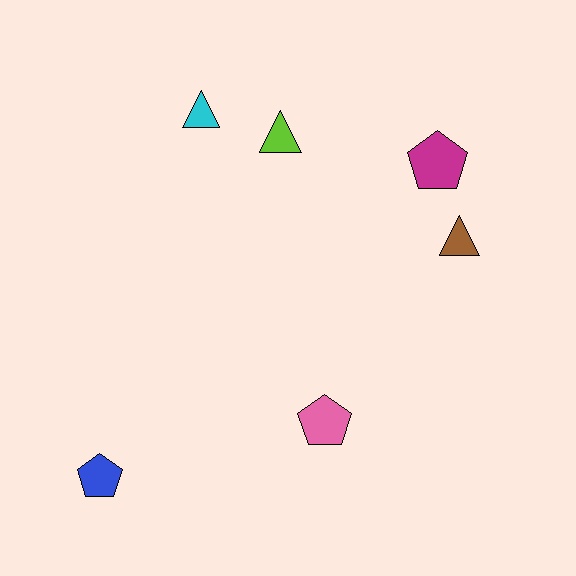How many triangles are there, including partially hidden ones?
There are 3 triangles.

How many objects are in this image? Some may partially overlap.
There are 6 objects.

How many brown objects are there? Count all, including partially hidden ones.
There is 1 brown object.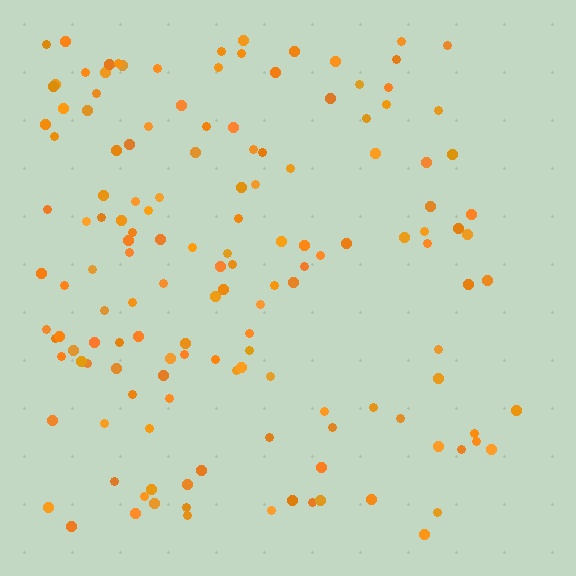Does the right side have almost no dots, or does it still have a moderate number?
Still a moderate number, just noticeably fewer than the left.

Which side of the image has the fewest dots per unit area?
The right.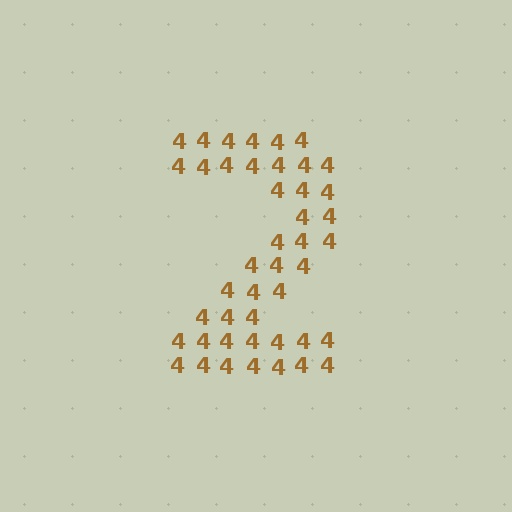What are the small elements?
The small elements are digit 4's.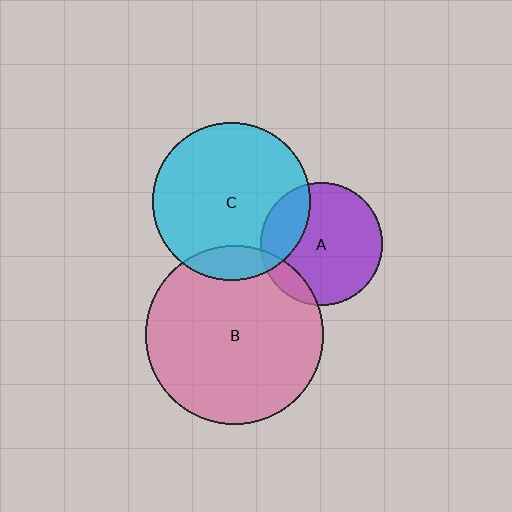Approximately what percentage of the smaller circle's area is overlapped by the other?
Approximately 10%.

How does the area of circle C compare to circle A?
Approximately 1.7 times.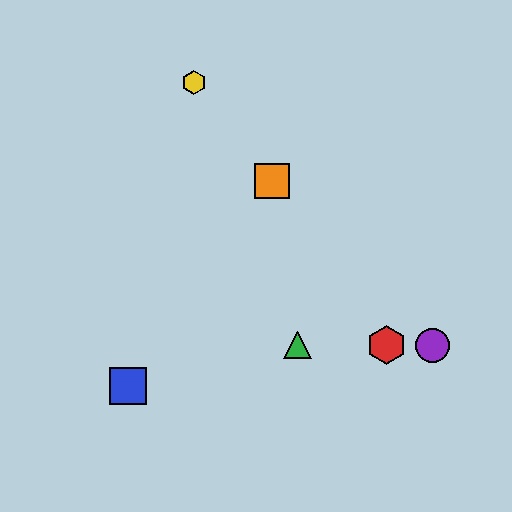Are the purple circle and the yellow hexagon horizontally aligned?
No, the purple circle is at y≈345 and the yellow hexagon is at y≈83.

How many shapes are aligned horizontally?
3 shapes (the red hexagon, the green triangle, the purple circle) are aligned horizontally.